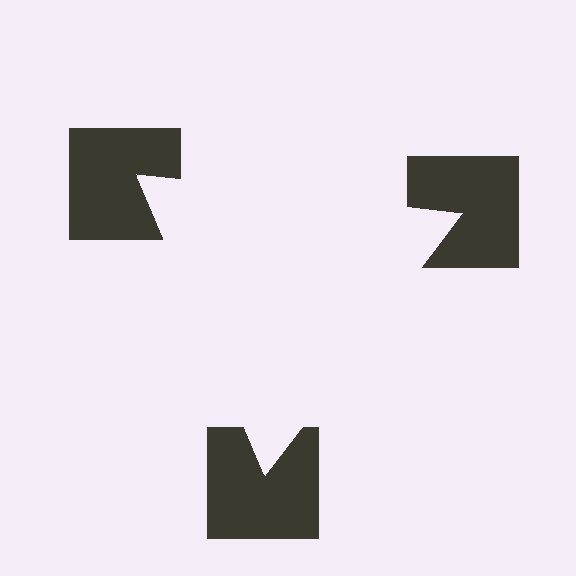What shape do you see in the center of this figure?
An illusory triangle — its edges are inferred from the aligned wedge cuts in the notched squares, not physically drawn.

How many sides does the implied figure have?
3 sides.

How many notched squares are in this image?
There are 3 — one at each vertex of the illusory triangle.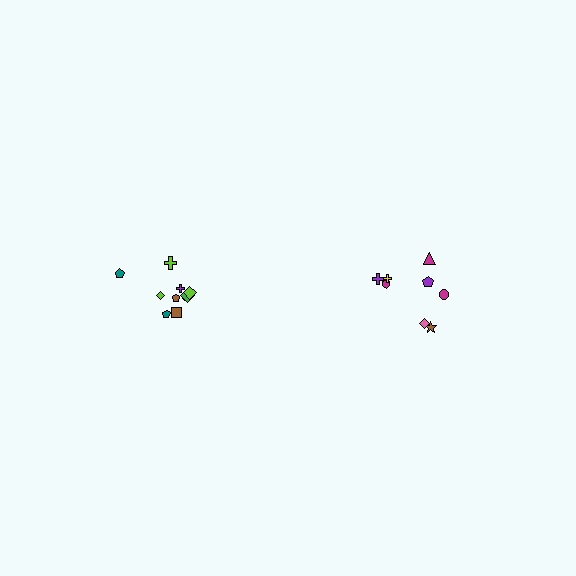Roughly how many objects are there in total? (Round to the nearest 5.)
Roughly 20 objects in total.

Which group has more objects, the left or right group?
The left group.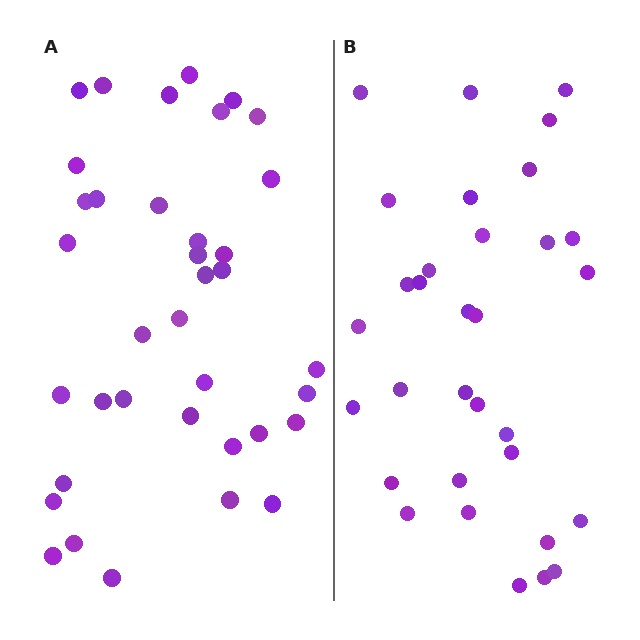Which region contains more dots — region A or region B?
Region A (the left region) has more dots.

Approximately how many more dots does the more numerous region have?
Region A has about 5 more dots than region B.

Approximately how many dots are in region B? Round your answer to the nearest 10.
About 30 dots. (The exact count is 32, which rounds to 30.)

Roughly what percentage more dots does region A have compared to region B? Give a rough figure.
About 15% more.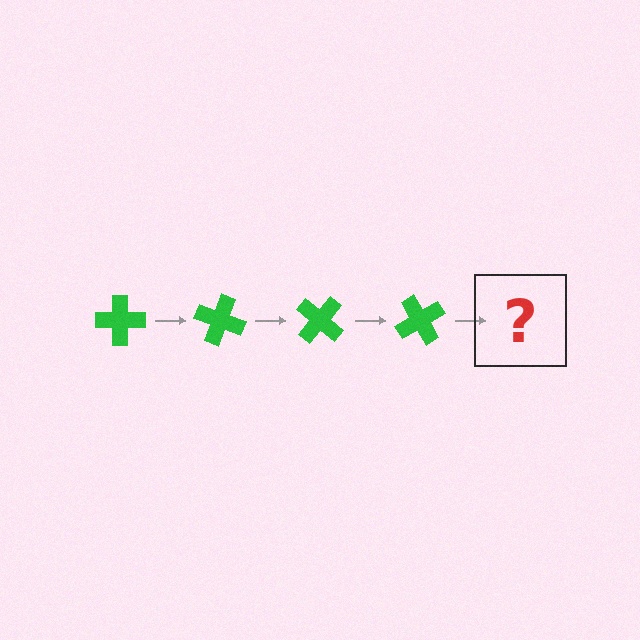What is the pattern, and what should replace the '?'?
The pattern is that the cross rotates 20 degrees each step. The '?' should be a green cross rotated 80 degrees.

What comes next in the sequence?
The next element should be a green cross rotated 80 degrees.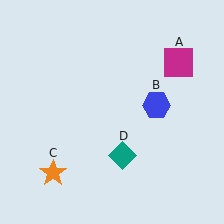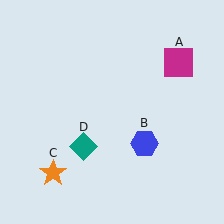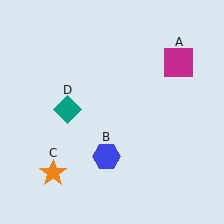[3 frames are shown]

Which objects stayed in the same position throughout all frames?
Magenta square (object A) and orange star (object C) remained stationary.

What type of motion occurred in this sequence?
The blue hexagon (object B), teal diamond (object D) rotated clockwise around the center of the scene.